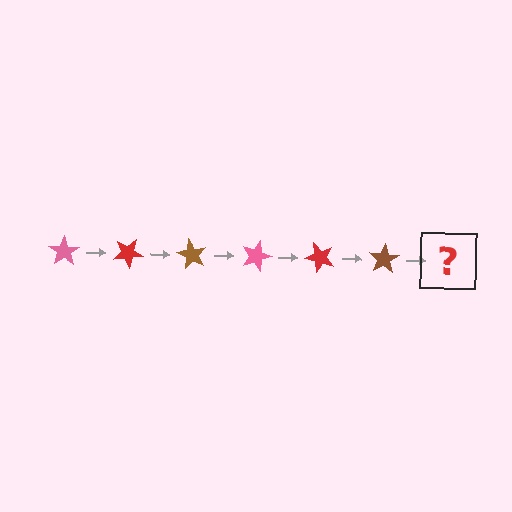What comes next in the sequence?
The next element should be a pink star, rotated 180 degrees from the start.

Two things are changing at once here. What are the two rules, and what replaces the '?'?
The two rules are that it rotates 30 degrees each step and the color cycles through pink, red, and brown. The '?' should be a pink star, rotated 180 degrees from the start.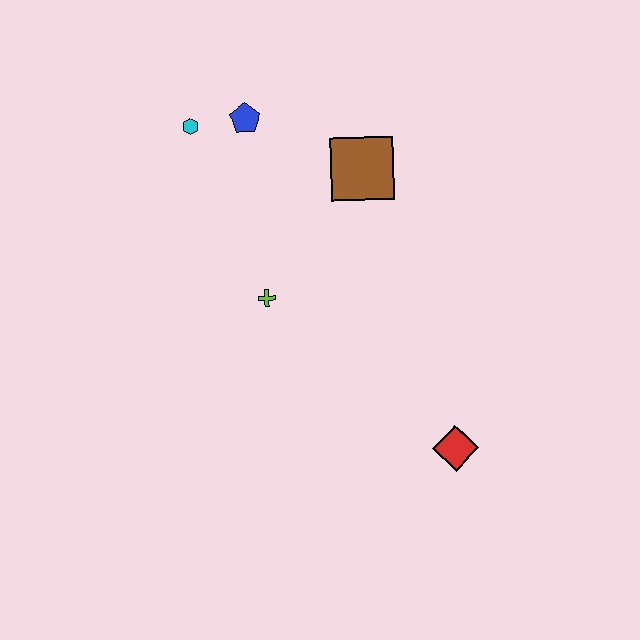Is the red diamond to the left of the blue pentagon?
No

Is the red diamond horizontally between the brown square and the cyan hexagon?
No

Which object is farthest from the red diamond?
The cyan hexagon is farthest from the red diamond.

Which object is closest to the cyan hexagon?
The blue pentagon is closest to the cyan hexagon.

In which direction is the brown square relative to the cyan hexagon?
The brown square is to the right of the cyan hexagon.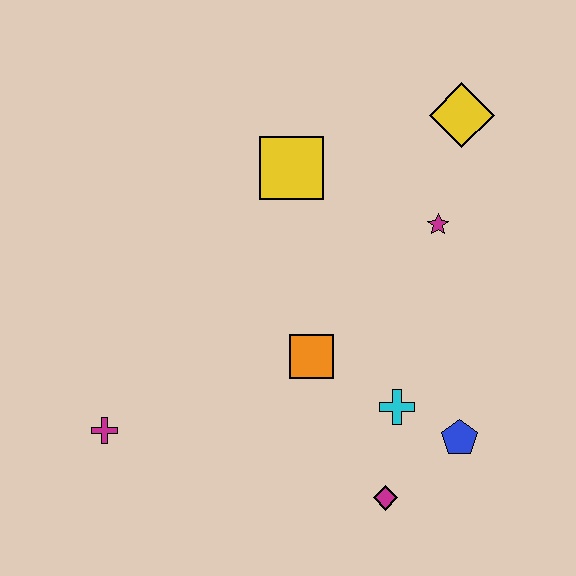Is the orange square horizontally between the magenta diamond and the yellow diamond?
No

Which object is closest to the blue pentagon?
The cyan cross is closest to the blue pentagon.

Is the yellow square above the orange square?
Yes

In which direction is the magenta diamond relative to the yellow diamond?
The magenta diamond is below the yellow diamond.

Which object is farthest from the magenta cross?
The yellow diamond is farthest from the magenta cross.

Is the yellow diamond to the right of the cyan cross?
Yes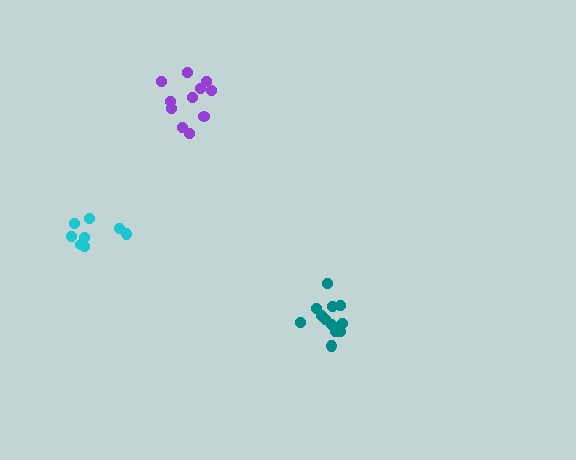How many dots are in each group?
Group 1: 12 dots, Group 2: 8 dots, Group 3: 11 dots (31 total).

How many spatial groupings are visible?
There are 3 spatial groupings.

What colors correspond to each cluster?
The clusters are colored: teal, cyan, purple.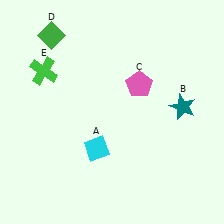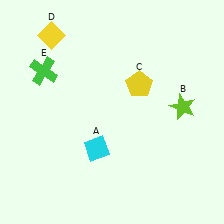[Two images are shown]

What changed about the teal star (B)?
In Image 1, B is teal. In Image 2, it changed to lime.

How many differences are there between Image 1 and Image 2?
There are 3 differences between the two images.